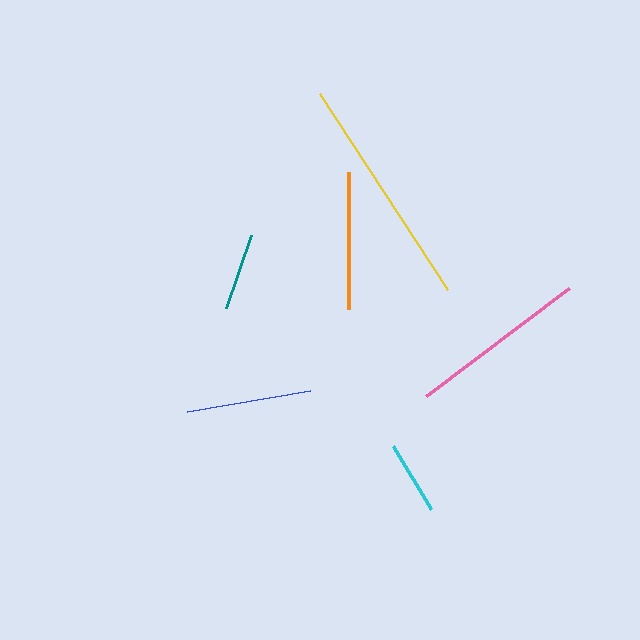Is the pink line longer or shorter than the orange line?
The pink line is longer than the orange line.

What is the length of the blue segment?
The blue segment is approximately 125 pixels long.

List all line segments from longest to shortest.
From longest to shortest: yellow, pink, orange, blue, teal, cyan.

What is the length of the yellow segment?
The yellow segment is approximately 235 pixels long.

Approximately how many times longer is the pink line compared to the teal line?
The pink line is approximately 2.3 times the length of the teal line.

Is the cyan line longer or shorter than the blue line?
The blue line is longer than the cyan line.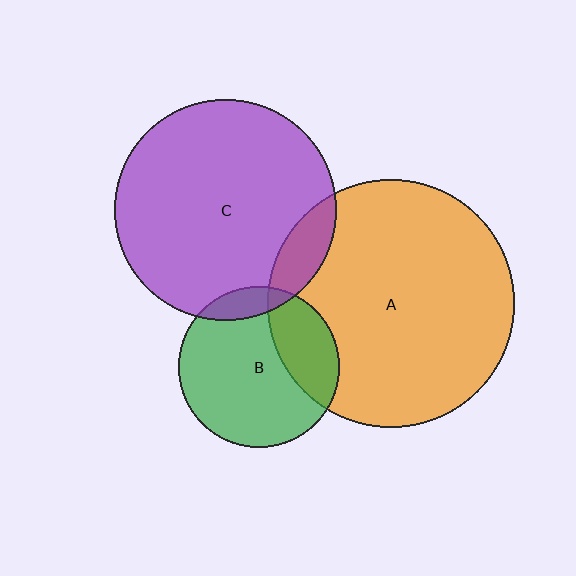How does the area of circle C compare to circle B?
Approximately 1.9 times.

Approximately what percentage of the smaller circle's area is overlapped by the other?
Approximately 10%.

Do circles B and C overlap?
Yes.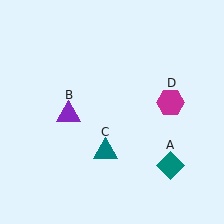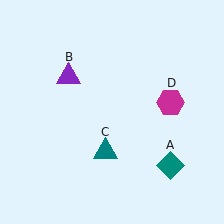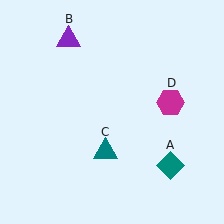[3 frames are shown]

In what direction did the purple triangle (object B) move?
The purple triangle (object B) moved up.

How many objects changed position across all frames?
1 object changed position: purple triangle (object B).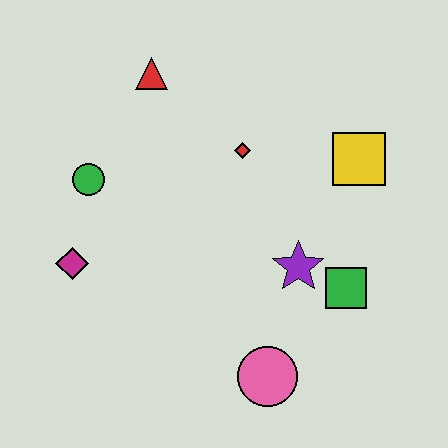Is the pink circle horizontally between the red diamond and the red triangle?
No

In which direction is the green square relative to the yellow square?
The green square is below the yellow square.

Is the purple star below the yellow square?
Yes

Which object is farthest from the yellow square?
The magenta diamond is farthest from the yellow square.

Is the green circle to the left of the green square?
Yes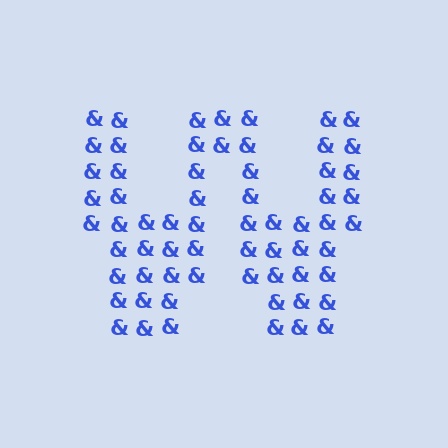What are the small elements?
The small elements are ampersands.